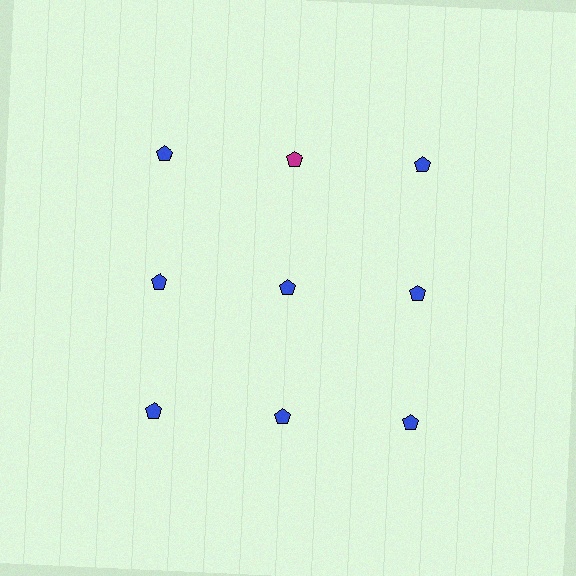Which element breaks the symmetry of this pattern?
The magenta pentagon in the top row, second from left column breaks the symmetry. All other shapes are blue pentagons.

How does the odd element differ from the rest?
It has a different color: magenta instead of blue.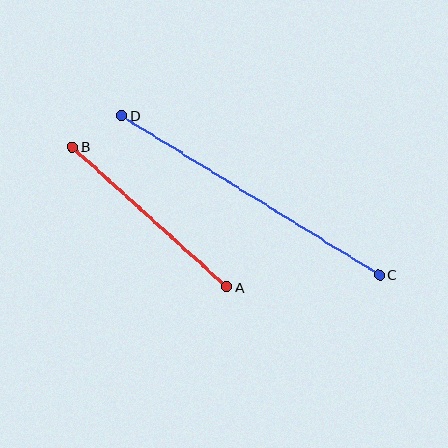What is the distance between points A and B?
The distance is approximately 208 pixels.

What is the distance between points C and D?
The distance is approximately 303 pixels.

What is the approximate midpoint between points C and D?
The midpoint is at approximately (250, 195) pixels.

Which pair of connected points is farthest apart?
Points C and D are farthest apart.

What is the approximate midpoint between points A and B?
The midpoint is at approximately (149, 217) pixels.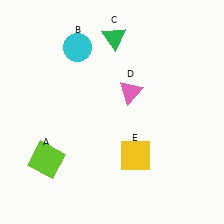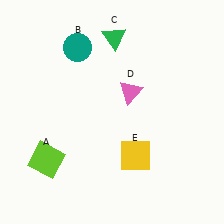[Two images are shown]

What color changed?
The circle (B) changed from cyan in Image 1 to teal in Image 2.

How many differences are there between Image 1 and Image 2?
There is 1 difference between the two images.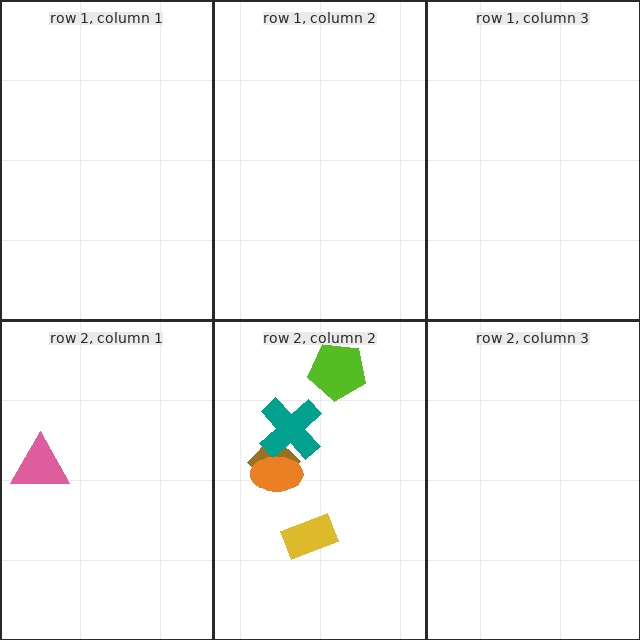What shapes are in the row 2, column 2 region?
The brown diamond, the lime pentagon, the yellow rectangle, the teal cross, the orange ellipse.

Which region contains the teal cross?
The row 2, column 2 region.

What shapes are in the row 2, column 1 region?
The pink triangle.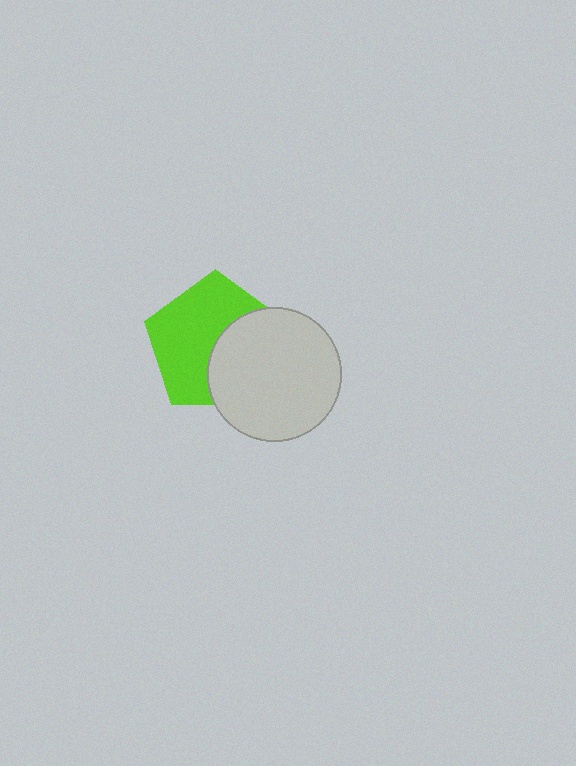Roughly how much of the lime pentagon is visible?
About half of it is visible (roughly 59%).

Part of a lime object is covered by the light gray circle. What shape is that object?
It is a pentagon.